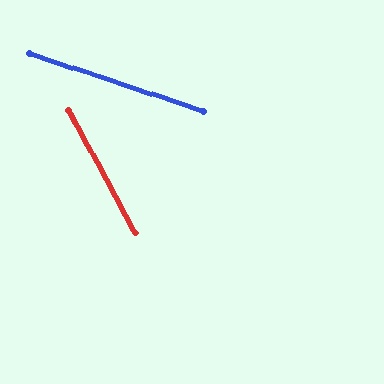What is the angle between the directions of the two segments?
Approximately 43 degrees.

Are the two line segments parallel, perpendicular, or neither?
Neither parallel nor perpendicular — they differ by about 43°.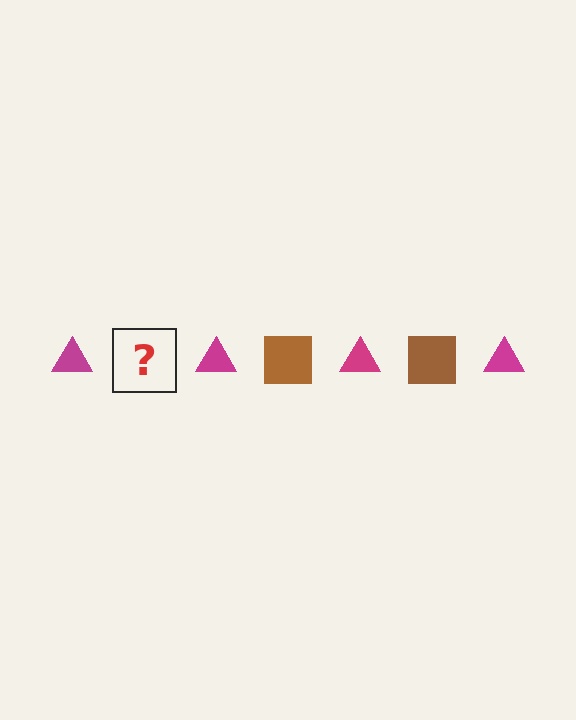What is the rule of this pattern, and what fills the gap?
The rule is that the pattern alternates between magenta triangle and brown square. The gap should be filled with a brown square.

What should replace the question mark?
The question mark should be replaced with a brown square.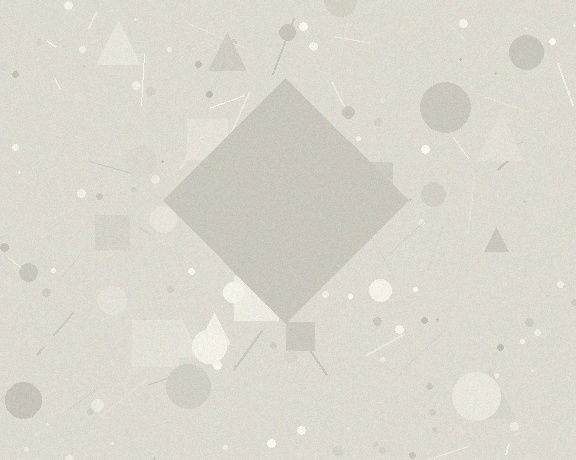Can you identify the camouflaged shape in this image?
The camouflaged shape is a diamond.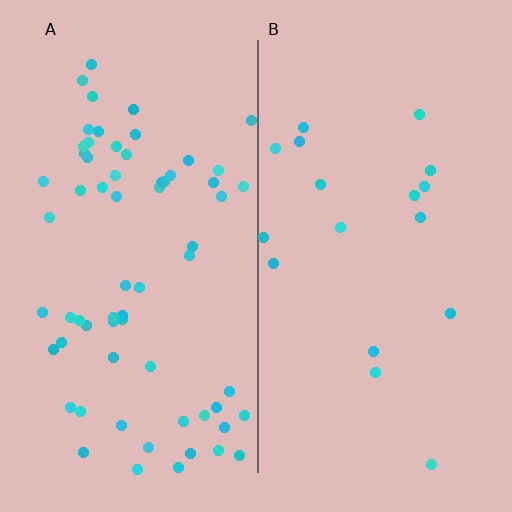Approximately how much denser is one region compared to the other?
Approximately 3.7× — region A over region B.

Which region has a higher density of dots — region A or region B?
A (the left).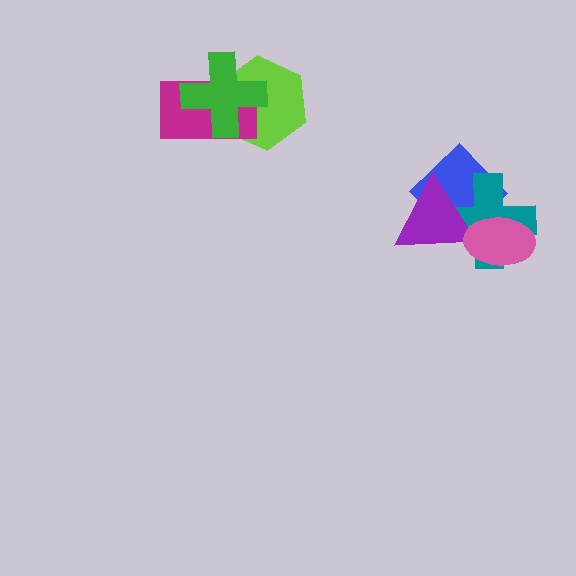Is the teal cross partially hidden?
Yes, it is partially covered by another shape.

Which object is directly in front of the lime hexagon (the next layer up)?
The magenta rectangle is directly in front of the lime hexagon.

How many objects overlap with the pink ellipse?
3 objects overlap with the pink ellipse.